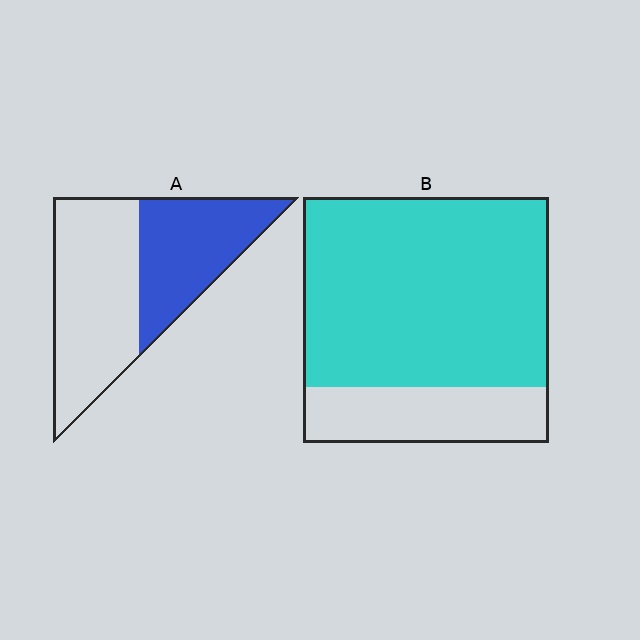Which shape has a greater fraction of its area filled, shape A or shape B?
Shape B.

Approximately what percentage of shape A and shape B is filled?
A is approximately 40% and B is approximately 75%.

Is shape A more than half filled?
No.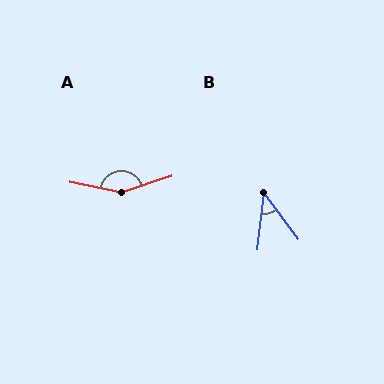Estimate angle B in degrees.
Approximately 44 degrees.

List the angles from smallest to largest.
B (44°), A (150°).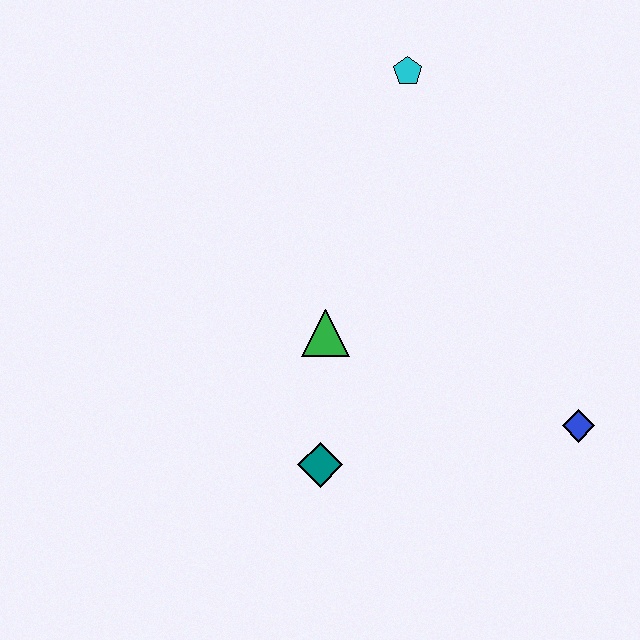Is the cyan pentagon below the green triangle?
No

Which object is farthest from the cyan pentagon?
The teal diamond is farthest from the cyan pentagon.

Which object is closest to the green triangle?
The teal diamond is closest to the green triangle.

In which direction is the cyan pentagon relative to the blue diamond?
The cyan pentagon is above the blue diamond.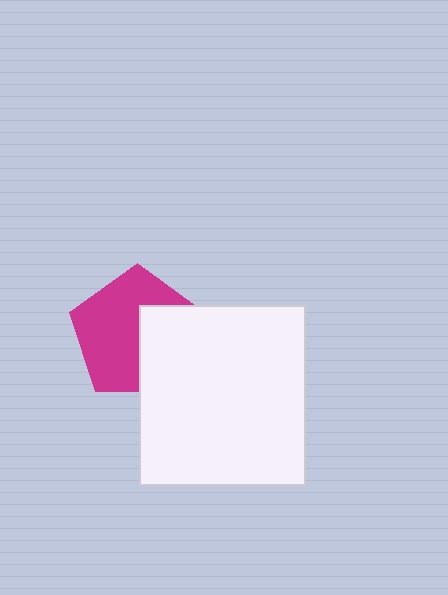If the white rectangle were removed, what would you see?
You would see the complete magenta pentagon.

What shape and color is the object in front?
The object in front is a white rectangle.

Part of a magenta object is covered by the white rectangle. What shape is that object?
It is a pentagon.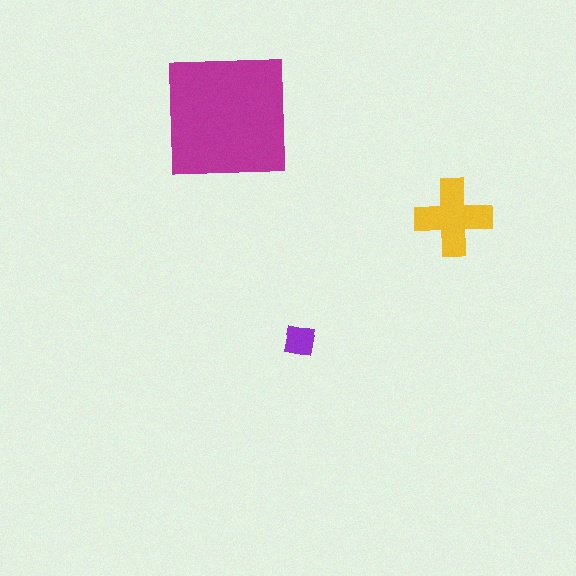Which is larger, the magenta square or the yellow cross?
The magenta square.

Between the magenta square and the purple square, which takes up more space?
The magenta square.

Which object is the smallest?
The purple square.